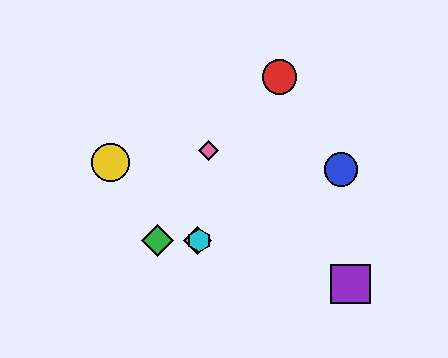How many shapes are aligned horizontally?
3 shapes (the green diamond, the orange diamond, the cyan hexagon) are aligned horizontally.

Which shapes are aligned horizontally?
The green diamond, the orange diamond, the cyan hexagon are aligned horizontally.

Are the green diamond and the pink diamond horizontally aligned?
No, the green diamond is at y≈241 and the pink diamond is at y≈150.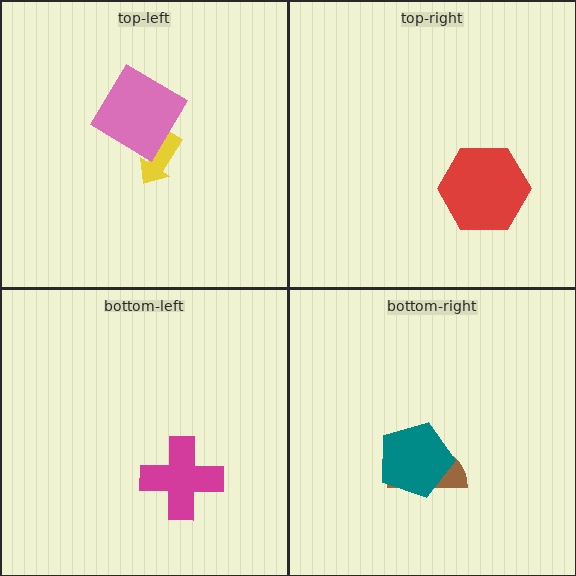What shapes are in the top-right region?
The red hexagon.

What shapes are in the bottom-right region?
The brown semicircle, the teal pentagon.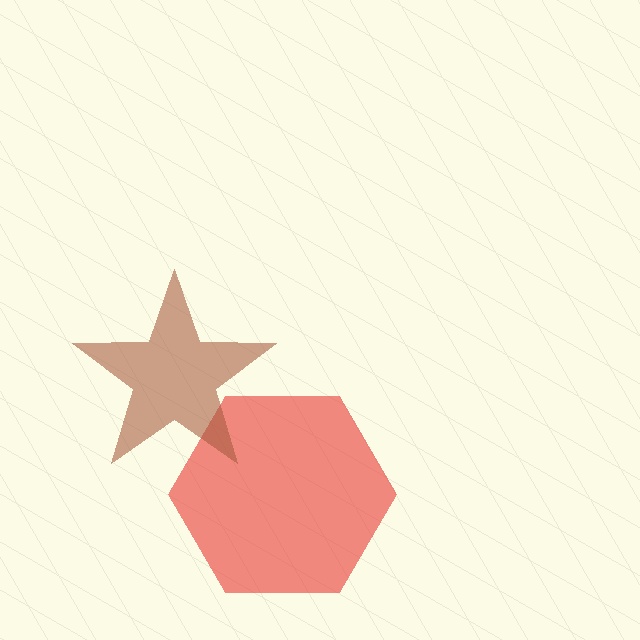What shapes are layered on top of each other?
The layered shapes are: a red hexagon, a brown star.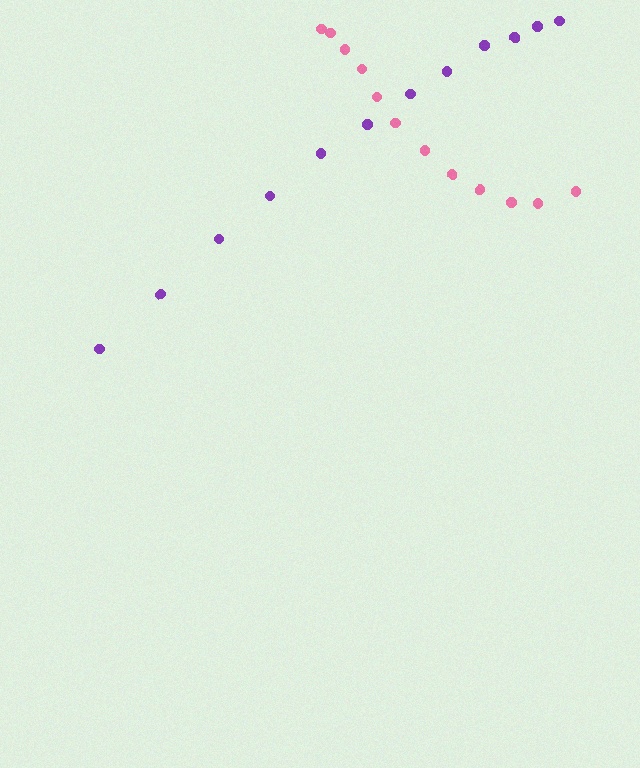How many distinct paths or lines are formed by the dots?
There are 2 distinct paths.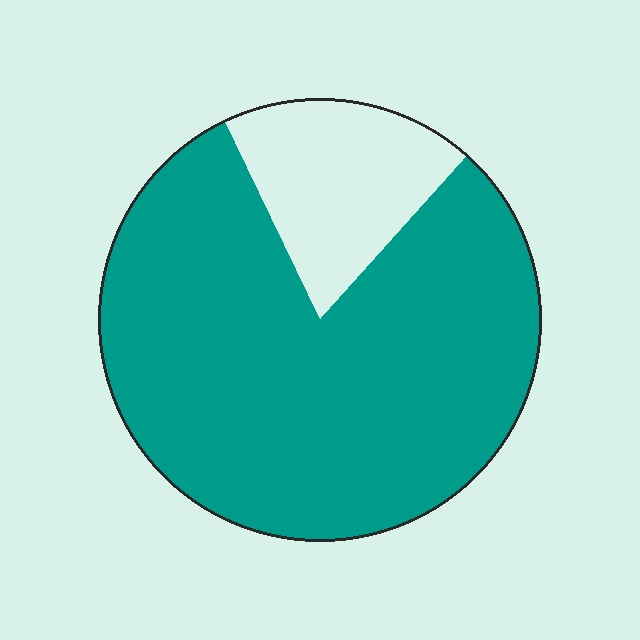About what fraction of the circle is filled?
About four fifths (4/5).